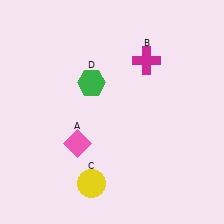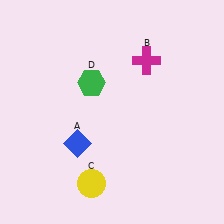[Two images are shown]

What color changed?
The diamond (A) changed from pink in Image 1 to blue in Image 2.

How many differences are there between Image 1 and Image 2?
There is 1 difference between the two images.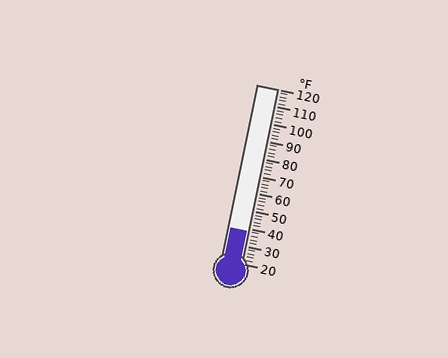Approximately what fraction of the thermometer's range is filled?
The thermometer is filled to approximately 20% of its range.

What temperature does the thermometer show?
The thermometer shows approximately 38°F.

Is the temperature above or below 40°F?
The temperature is below 40°F.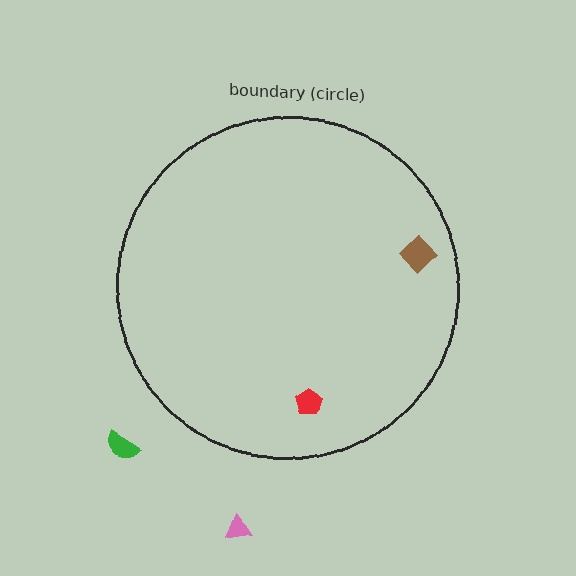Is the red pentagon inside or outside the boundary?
Inside.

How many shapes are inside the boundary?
2 inside, 2 outside.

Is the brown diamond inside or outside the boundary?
Inside.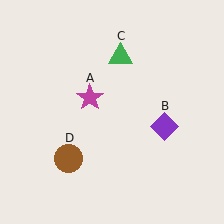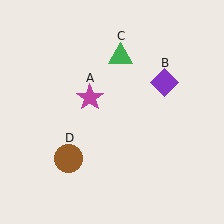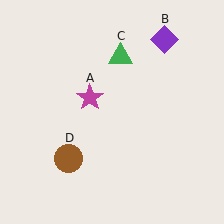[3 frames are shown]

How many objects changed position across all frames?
1 object changed position: purple diamond (object B).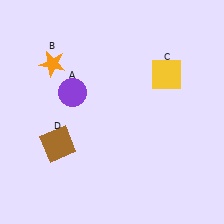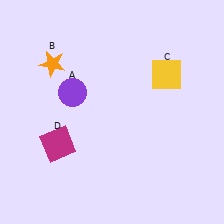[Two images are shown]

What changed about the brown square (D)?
In Image 1, D is brown. In Image 2, it changed to magenta.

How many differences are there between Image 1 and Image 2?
There is 1 difference between the two images.